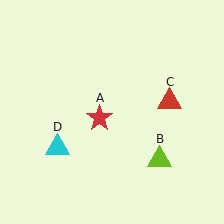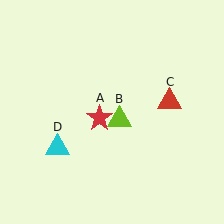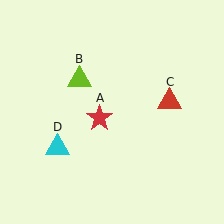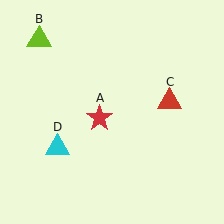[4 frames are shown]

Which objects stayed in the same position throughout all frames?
Red star (object A) and red triangle (object C) and cyan triangle (object D) remained stationary.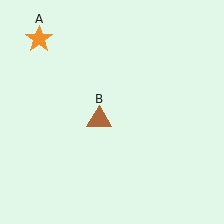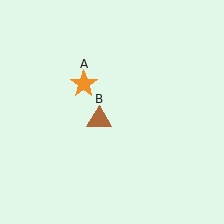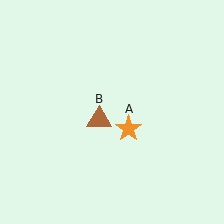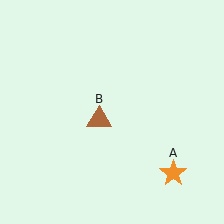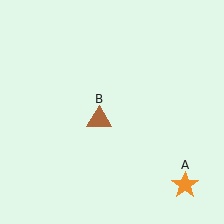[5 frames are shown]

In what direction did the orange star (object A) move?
The orange star (object A) moved down and to the right.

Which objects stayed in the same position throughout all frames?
Brown triangle (object B) remained stationary.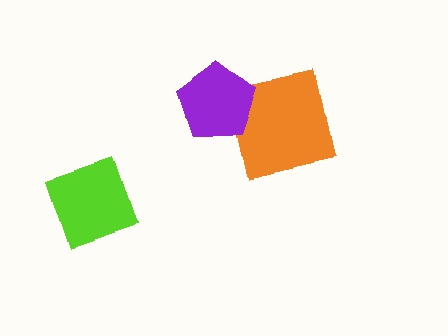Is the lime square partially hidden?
No, no other shape covers it.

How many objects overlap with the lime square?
0 objects overlap with the lime square.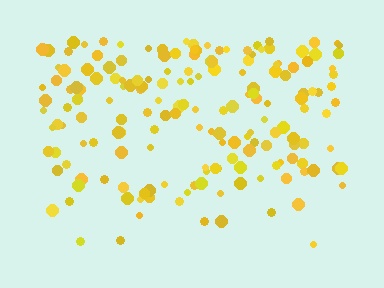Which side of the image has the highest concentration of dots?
The top.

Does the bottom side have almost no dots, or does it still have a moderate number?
Still a moderate number, just noticeably fewer than the top.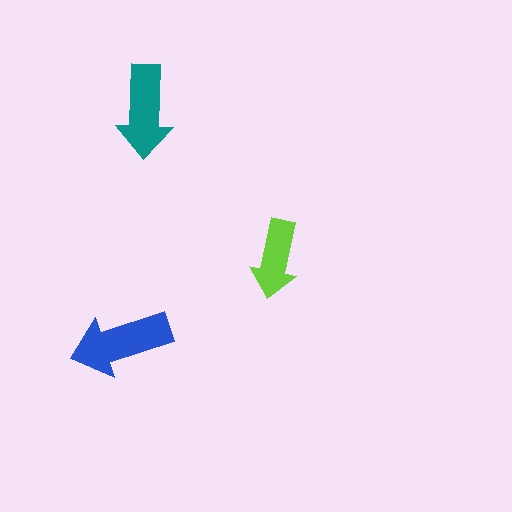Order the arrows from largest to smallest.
the blue one, the teal one, the lime one.